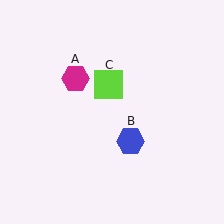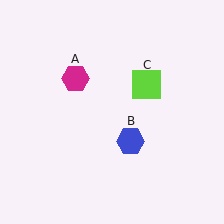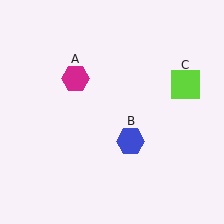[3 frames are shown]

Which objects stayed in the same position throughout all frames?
Magenta hexagon (object A) and blue hexagon (object B) remained stationary.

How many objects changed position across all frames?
1 object changed position: lime square (object C).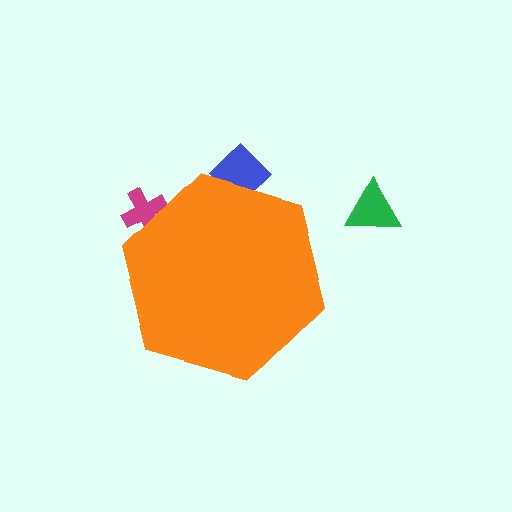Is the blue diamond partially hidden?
Yes, the blue diamond is partially hidden behind the orange hexagon.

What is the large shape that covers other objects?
An orange hexagon.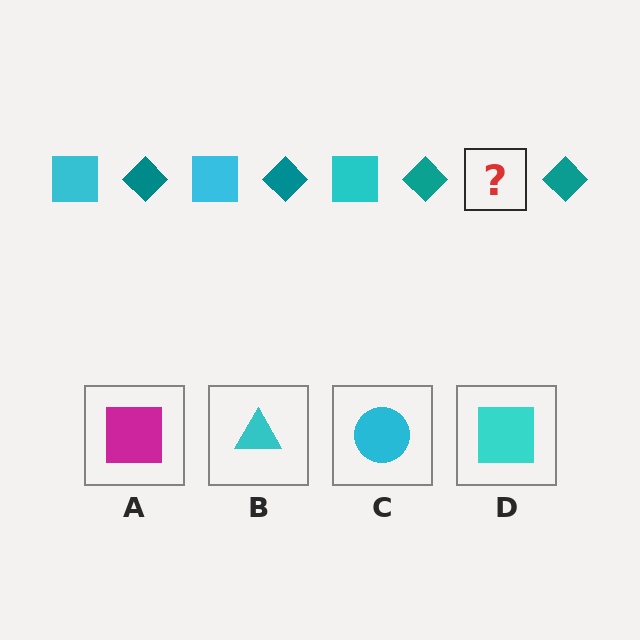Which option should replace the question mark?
Option D.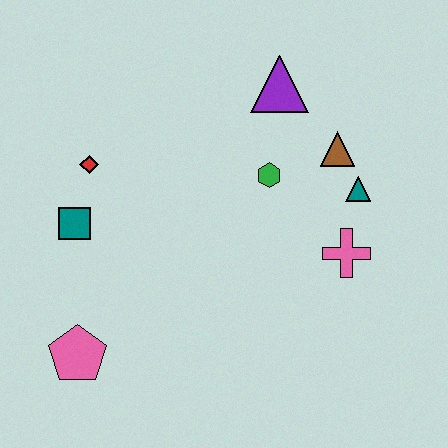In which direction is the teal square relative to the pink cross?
The teal square is to the left of the pink cross.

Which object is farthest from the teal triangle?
The pink pentagon is farthest from the teal triangle.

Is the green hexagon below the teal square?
No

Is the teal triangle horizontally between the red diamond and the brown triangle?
No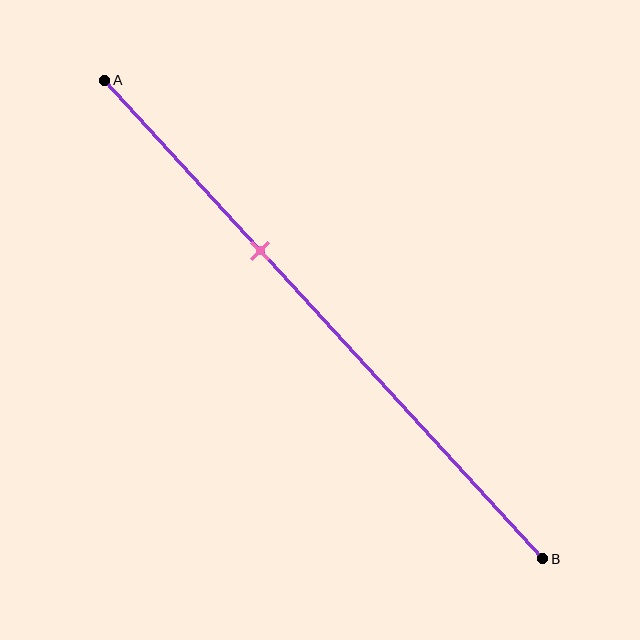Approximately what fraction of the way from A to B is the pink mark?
The pink mark is approximately 35% of the way from A to B.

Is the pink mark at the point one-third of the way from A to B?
Yes, the mark is approximately at the one-third point.